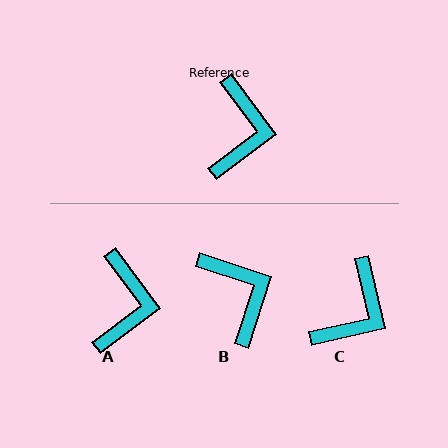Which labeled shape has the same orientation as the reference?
A.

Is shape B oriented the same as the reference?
No, it is off by about 35 degrees.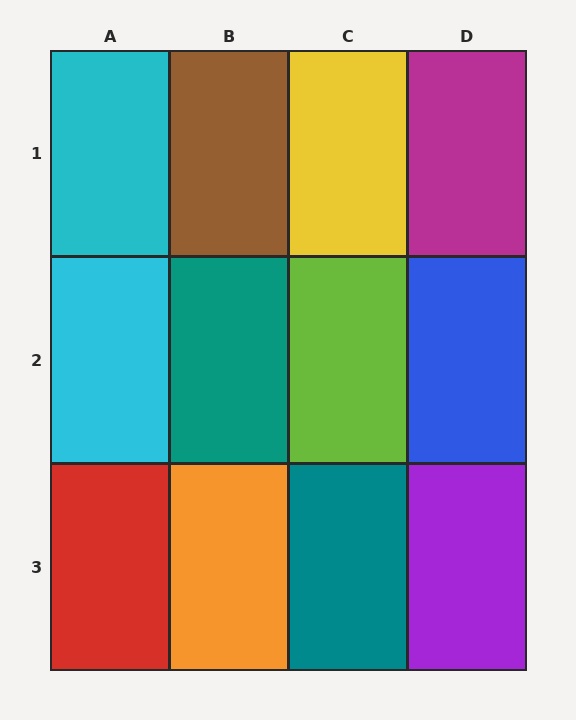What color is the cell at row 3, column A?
Red.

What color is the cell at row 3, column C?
Teal.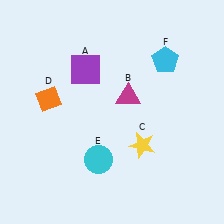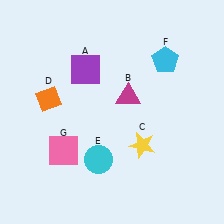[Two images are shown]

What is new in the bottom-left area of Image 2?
A pink square (G) was added in the bottom-left area of Image 2.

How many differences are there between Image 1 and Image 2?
There is 1 difference between the two images.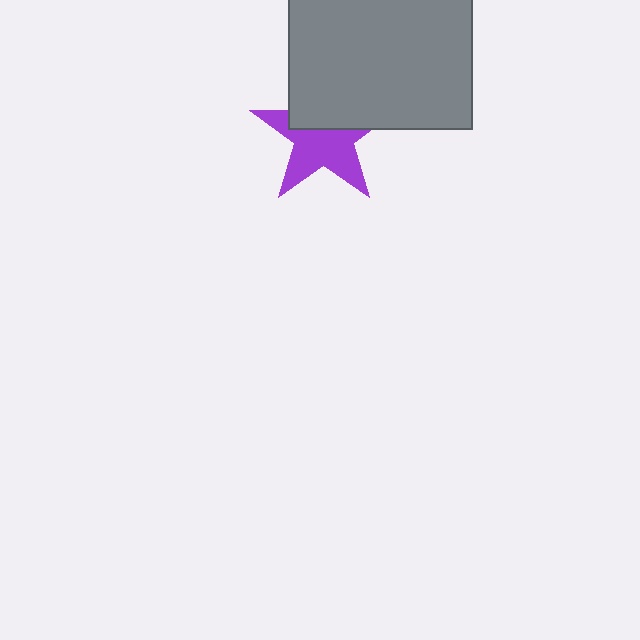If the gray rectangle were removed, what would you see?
You would see the complete purple star.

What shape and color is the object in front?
The object in front is a gray rectangle.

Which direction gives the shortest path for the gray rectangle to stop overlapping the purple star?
Moving up gives the shortest separation.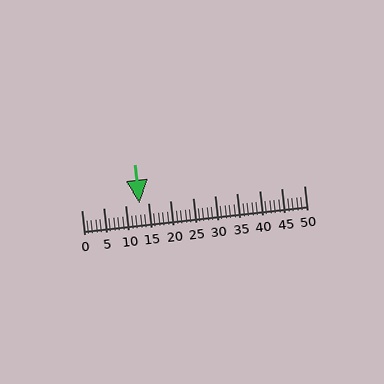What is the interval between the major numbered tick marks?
The major tick marks are spaced 5 units apart.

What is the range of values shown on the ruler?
The ruler shows values from 0 to 50.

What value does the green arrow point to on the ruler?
The green arrow points to approximately 13.